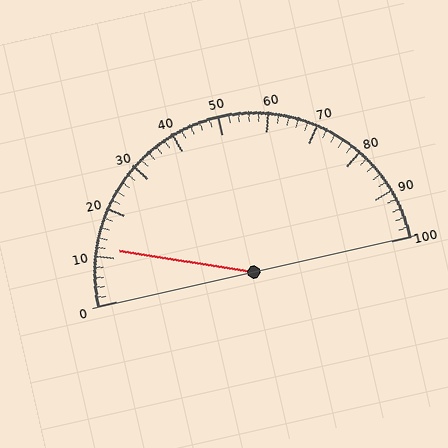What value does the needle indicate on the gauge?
The needle indicates approximately 12.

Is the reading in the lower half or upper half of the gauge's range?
The reading is in the lower half of the range (0 to 100).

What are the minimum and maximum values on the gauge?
The gauge ranges from 0 to 100.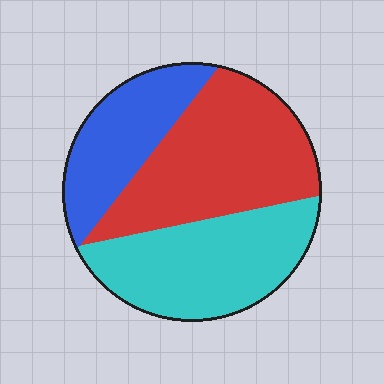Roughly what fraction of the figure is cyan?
Cyan takes up between a third and a half of the figure.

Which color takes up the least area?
Blue, at roughly 25%.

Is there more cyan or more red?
Red.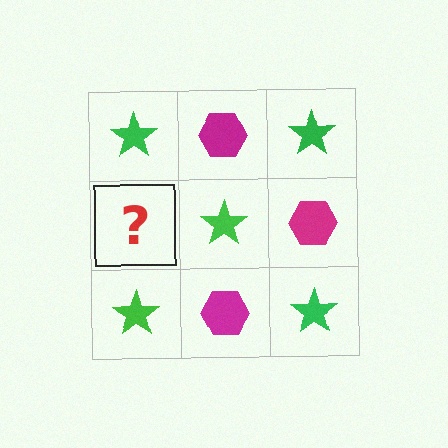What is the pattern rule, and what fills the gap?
The rule is that it alternates green star and magenta hexagon in a checkerboard pattern. The gap should be filled with a magenta hexagon.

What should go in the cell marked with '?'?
The missing cell should contain a magenta hexagon.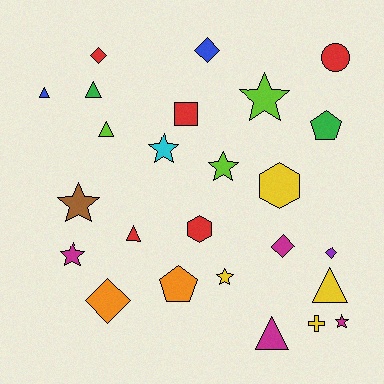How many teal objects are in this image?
There are no teal objects.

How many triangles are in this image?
There are 6 triangles.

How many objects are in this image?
There are 25 objects.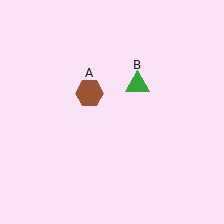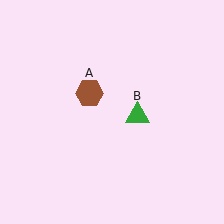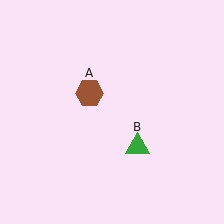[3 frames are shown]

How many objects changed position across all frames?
1 object changed position: green triangle (object B).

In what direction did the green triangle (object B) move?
The green triangle (object B) moved down.